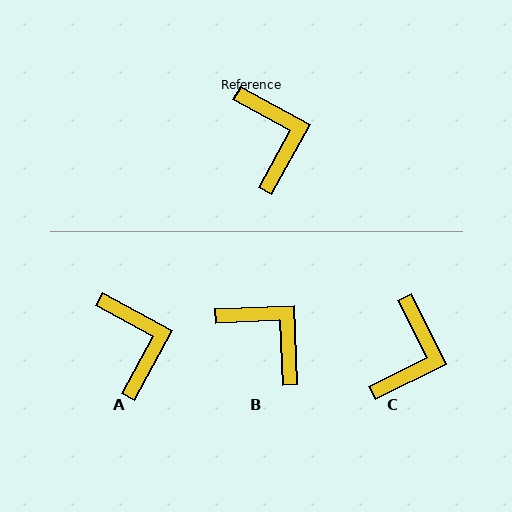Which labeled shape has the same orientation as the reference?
A.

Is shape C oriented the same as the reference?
No, it is off by about 35 degrees.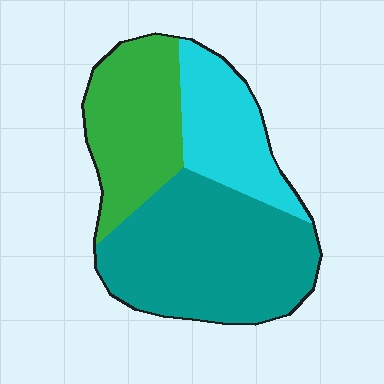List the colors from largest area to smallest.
From largest to smallest: teal, green, cyan.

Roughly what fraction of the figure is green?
Green takes up between a sixth and a third of the figure.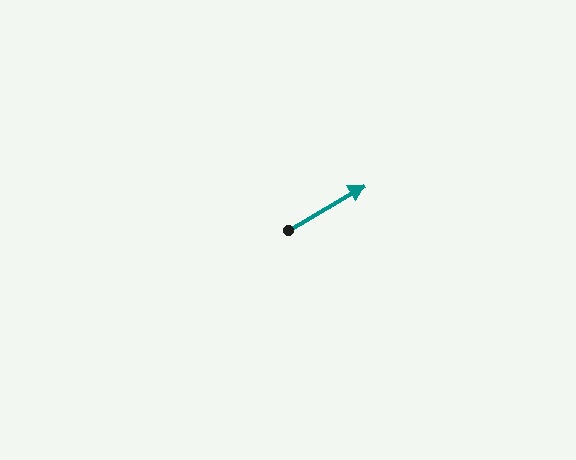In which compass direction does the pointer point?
Northeast.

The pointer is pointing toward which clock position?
Roughly 2 o'clock.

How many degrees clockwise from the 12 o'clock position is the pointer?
Approximately 60 degrees.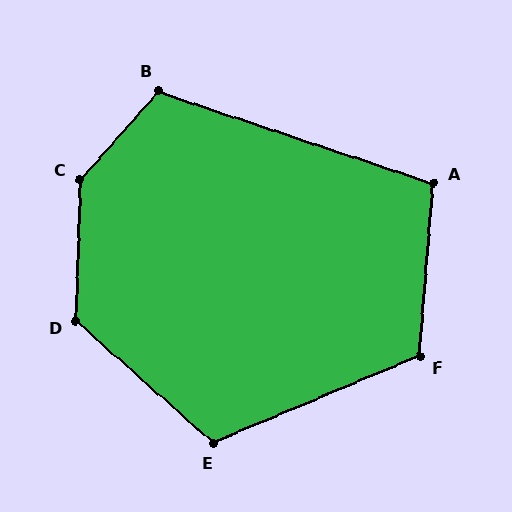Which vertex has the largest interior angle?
C, at approximately 140 degrees.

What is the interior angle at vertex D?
Approximately 130 degrees (obtuse).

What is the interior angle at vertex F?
Approximately 117 degrees (obtuse).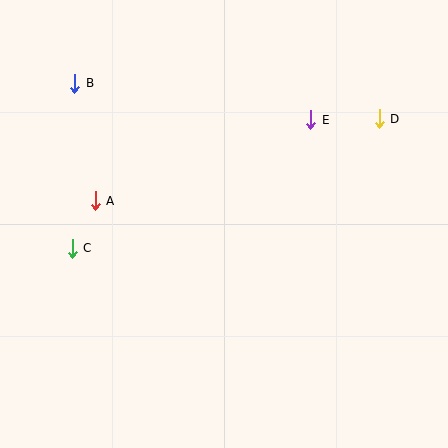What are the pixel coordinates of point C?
Point C is at (72, 248).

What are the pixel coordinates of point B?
Point B is at (75, 83).